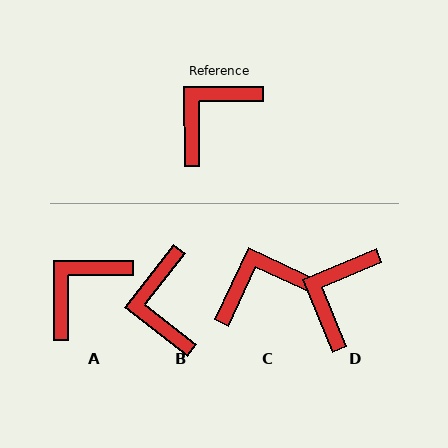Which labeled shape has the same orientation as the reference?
A.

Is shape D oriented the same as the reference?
No, it is off by about 22 degrees.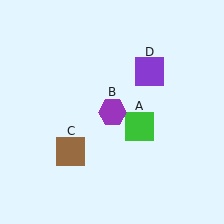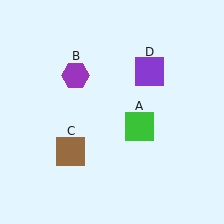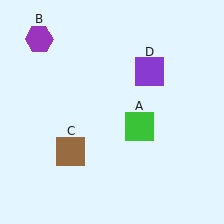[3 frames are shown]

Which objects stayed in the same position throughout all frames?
Green square (object A) and brown square (object C) and purple square (object D) remained stationary.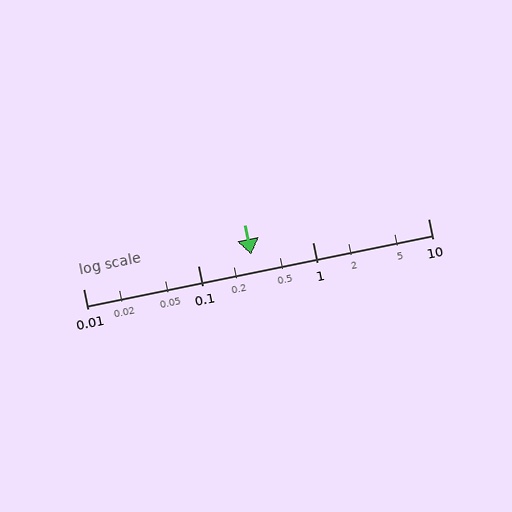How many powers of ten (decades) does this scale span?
The scale spans 3 decades, from 0.01 to 10.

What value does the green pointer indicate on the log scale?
The pointer indicates approximately 0.29.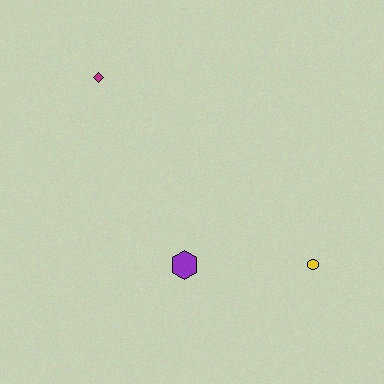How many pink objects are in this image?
There are no pink objects.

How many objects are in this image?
There are 3 objects.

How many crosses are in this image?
There are no crosses.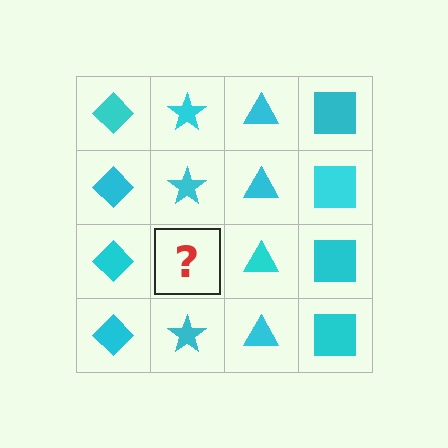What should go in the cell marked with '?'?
The missing cell should contain a cyan star.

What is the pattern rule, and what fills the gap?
The rule is that each column has a consistent shape. The gap should be filled with a cyan star.